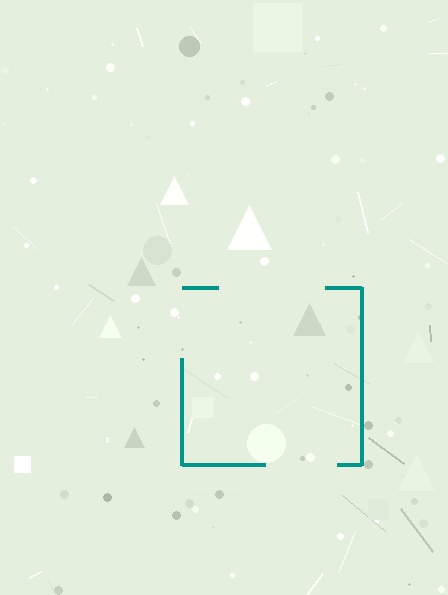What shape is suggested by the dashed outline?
The dashed outline suggests a square.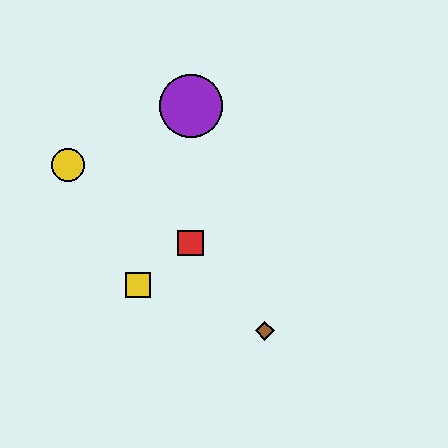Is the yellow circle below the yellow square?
No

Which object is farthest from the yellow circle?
The brown diamond is farthest from the yellow circle.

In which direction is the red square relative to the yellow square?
The red square is to the right of the yellow square.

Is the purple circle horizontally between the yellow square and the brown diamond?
Yes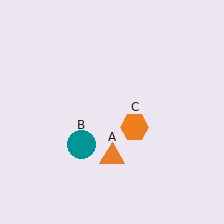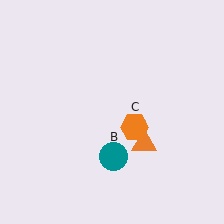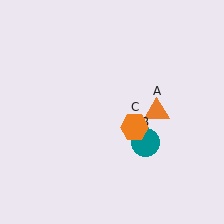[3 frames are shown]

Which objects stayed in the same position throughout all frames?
Orange hexagon (object C) remained stationary.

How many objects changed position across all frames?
2 objects changed position: orange triangle (object A), teal circle (object B).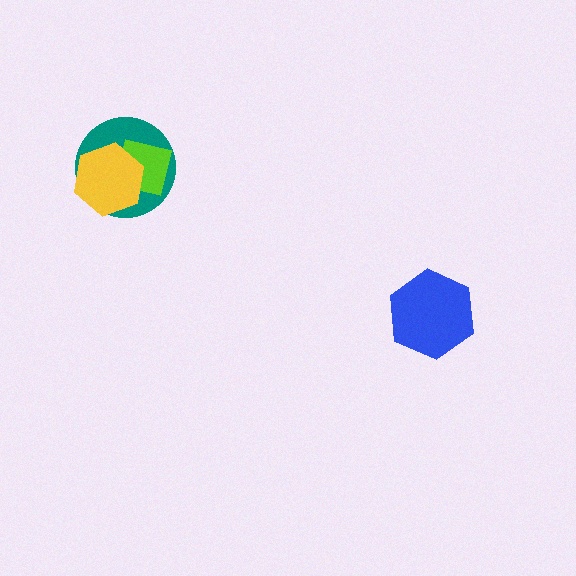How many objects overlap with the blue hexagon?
0 objects overlap with the blue hexagon.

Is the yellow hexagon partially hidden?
No, no other shape covers it.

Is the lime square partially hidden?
Yes, it is partially covered by another shape.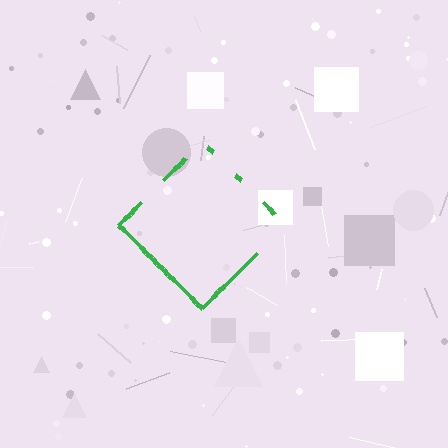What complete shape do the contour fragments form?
The contour fragments form a diamond.